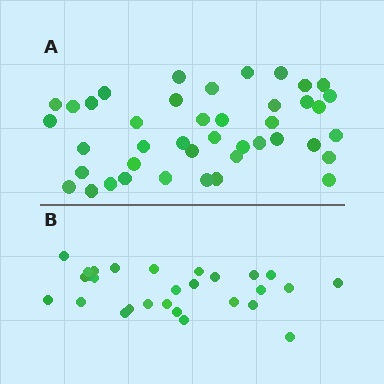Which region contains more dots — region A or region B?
Region A (the top region) has more dots.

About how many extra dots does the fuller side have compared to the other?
Region A has approximately 15 more dots than region B.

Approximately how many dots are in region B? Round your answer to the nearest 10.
About 30 dots. (The exact count is 28, which rounds to 30.)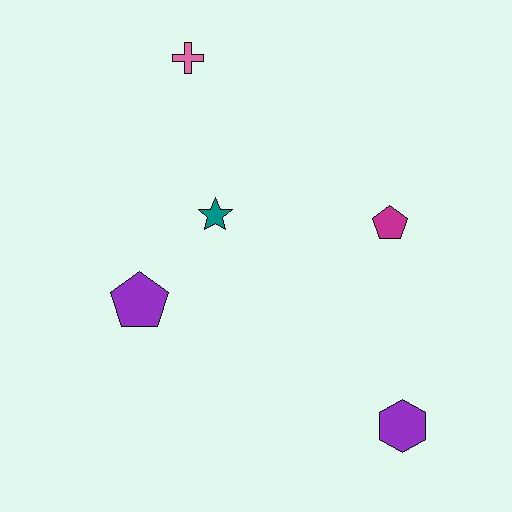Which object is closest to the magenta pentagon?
The teal star is closest to the magenta pentagon.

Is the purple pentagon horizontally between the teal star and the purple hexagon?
No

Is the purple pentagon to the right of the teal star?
No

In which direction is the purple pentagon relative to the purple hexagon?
The purple pentagon is to the left of the purple hexagon.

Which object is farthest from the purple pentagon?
The purple hexagon is farthest from the purple pentagon.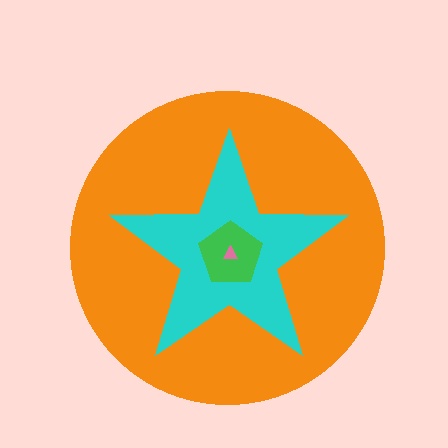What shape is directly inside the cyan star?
The green pentagon.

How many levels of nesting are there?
4.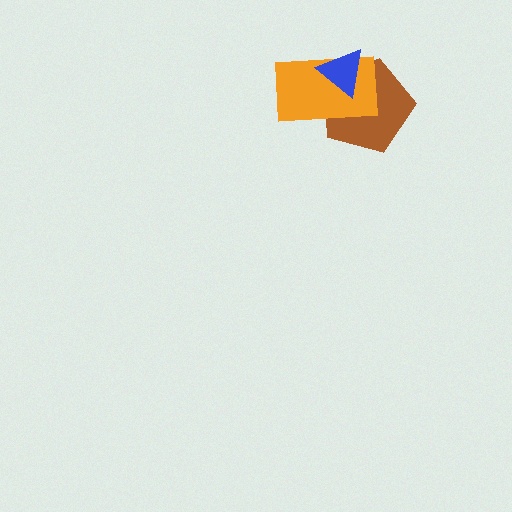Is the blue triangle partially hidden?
No, no other shape covers it.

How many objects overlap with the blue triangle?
2 objects overlap with the blue triangle.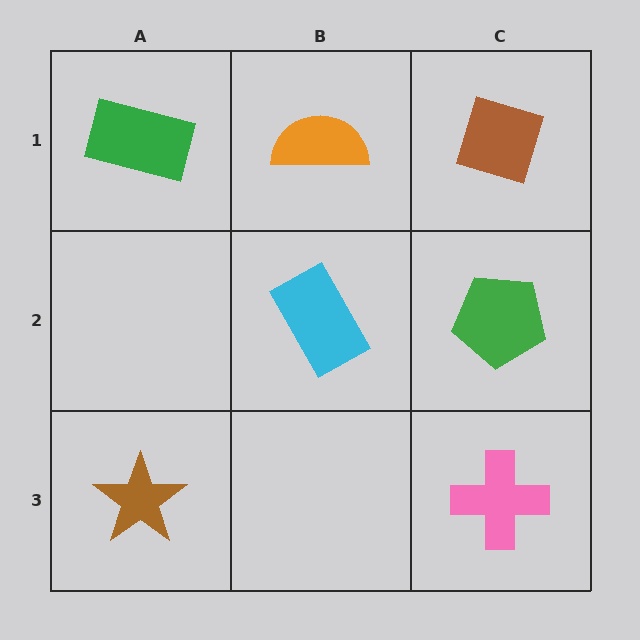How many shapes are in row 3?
2 shapes.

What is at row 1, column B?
An orange semicircle.